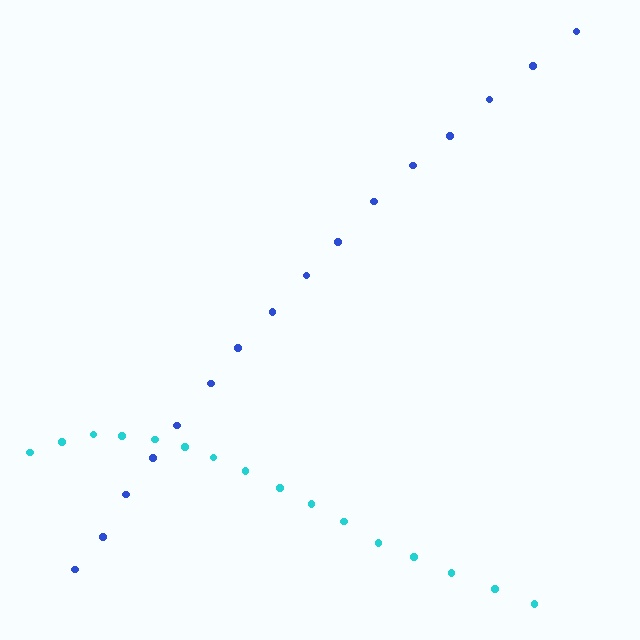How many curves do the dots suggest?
There are 2 distinct paths.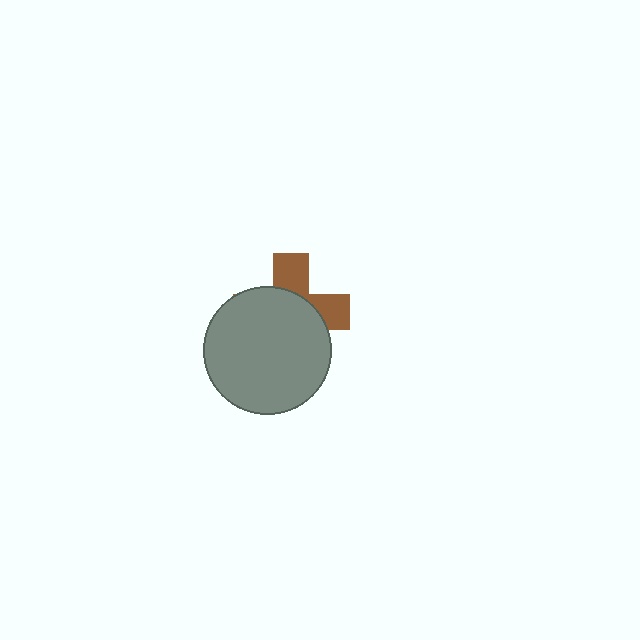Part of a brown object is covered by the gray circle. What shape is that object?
It is a cross.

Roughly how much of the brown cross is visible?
A small part of it is visible (roughly 35%).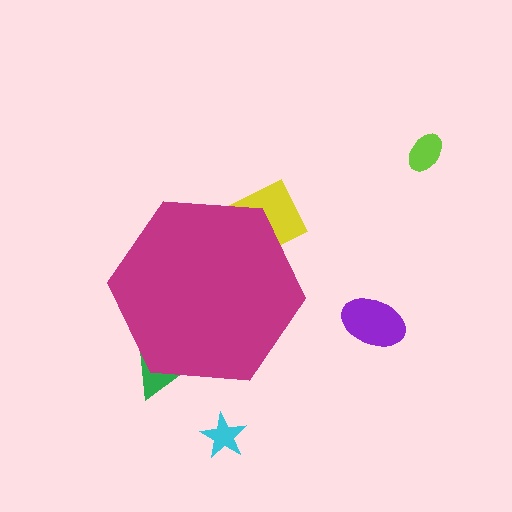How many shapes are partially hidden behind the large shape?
2 shapes are partially hidden.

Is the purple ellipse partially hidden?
No, the purple ellipse is fully visible.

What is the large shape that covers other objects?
A magenta hexagon.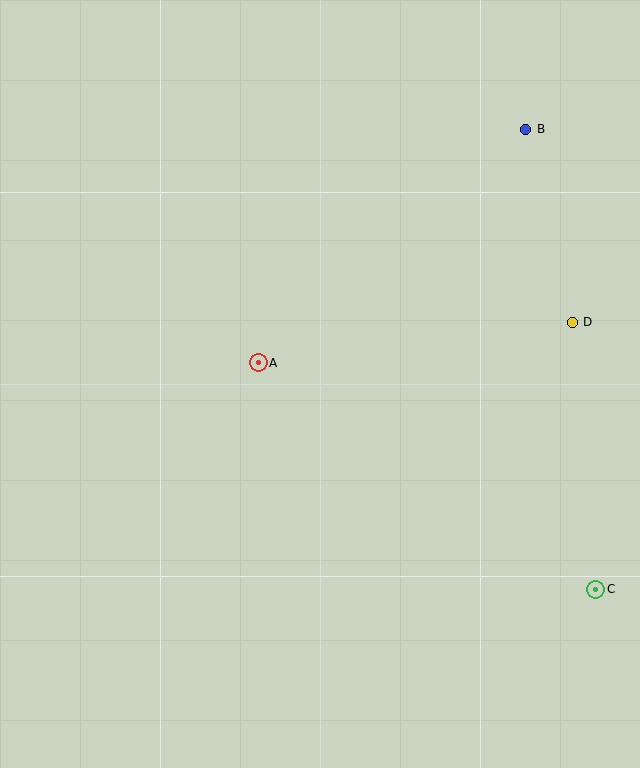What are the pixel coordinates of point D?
Point D is at (572, 322).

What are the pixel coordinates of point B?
Point B is at (526, 129).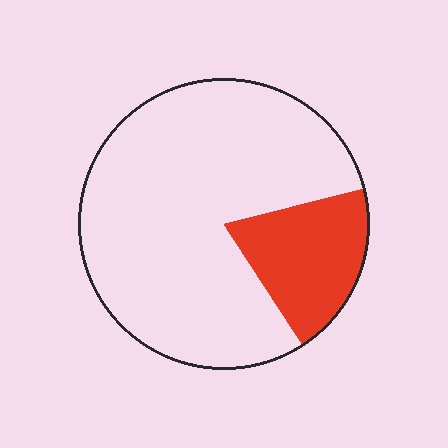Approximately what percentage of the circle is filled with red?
Approximately 20%.